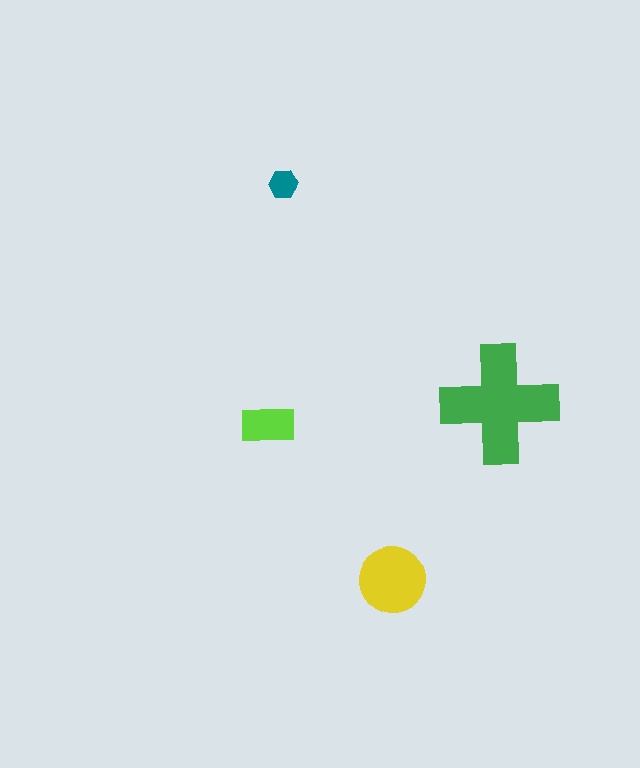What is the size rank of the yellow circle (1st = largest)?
2nd.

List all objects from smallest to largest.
The teal hexagon, the lime rectangle, the yellow circle, the green cross.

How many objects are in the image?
There are 4 objects in the image.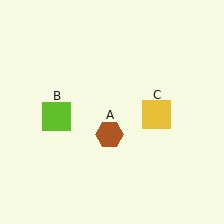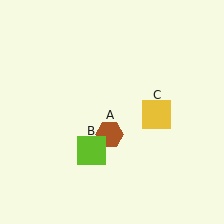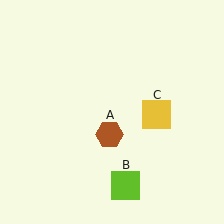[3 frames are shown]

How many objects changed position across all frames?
1 object changed position: lime square (object B).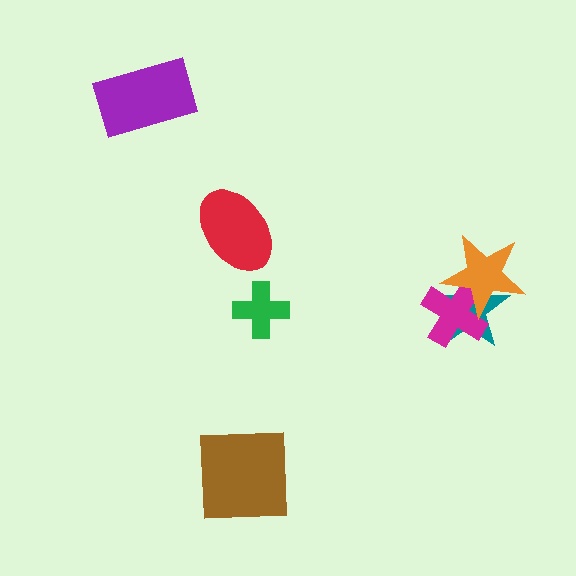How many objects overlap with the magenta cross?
2 objects overlap with the magenta cross.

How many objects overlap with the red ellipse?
0 objects overlap with the red ellipse.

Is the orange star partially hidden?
No, no other shape covers it.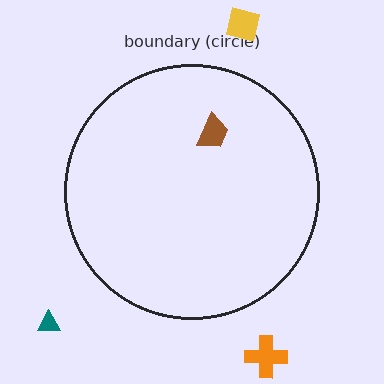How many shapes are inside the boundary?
1 inside, 3 outside.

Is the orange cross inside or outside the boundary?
Outside.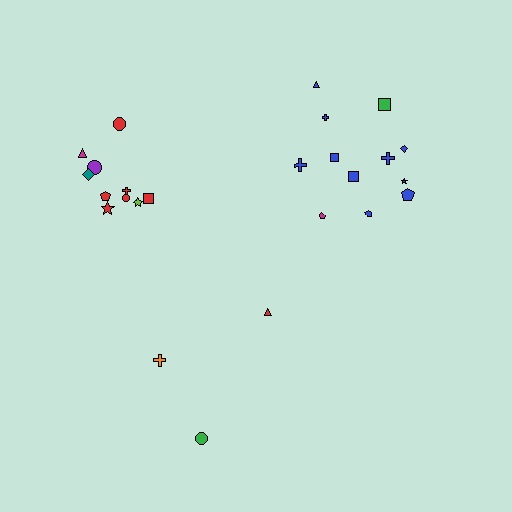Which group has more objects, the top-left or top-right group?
The top-right group.